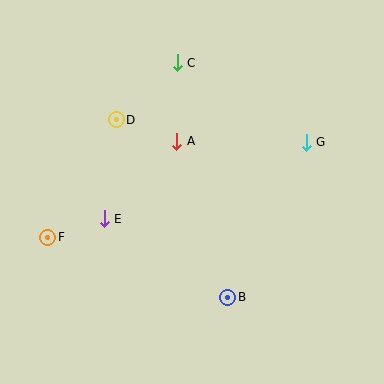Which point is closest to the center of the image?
Point A at (177, 141) is closest to the center.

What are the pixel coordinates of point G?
Point G is at (306, 142).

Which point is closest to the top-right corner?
Point G is closest to the top-right corner.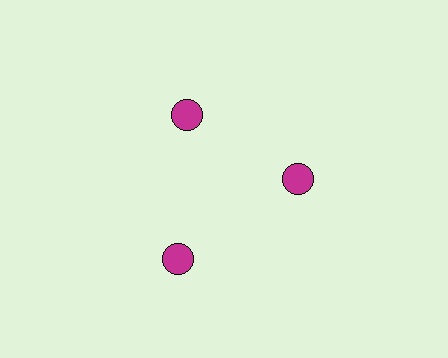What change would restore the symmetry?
The symmetry would be restored by moving it inward, back onto the ring so that all 3 circles sit at equal angles and equal distance from the center.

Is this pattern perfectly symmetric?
No. The 3 magenta circles are arranged in a ring, but one element near the 7 o'clock position is pushed outward from the center, breaking the 3-fold rotational symmetry.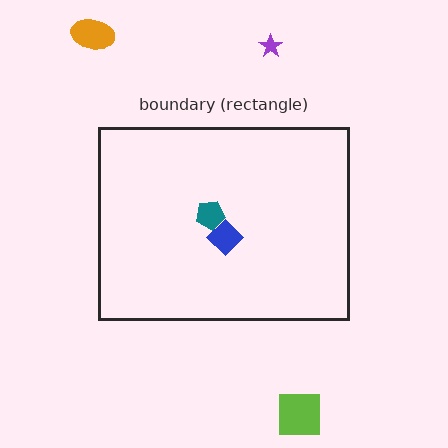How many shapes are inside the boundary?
2 inside, 3 outside.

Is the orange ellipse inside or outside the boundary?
Outside.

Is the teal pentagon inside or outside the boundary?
Inside.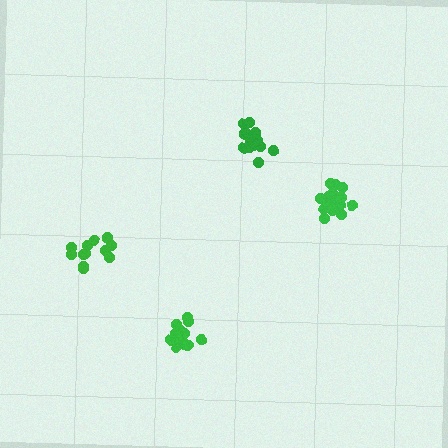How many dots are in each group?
Group 1: 16 dots, Group 2: 17 dots, Group 3: 15 dots, Group 4: 12 dots (60 total).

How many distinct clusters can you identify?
There are 4 distinct clusters.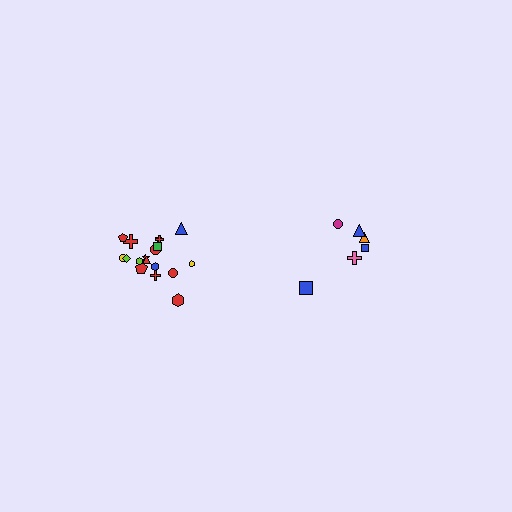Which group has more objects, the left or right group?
The left group.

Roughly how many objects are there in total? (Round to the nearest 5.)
Roughly 25 objects in total.